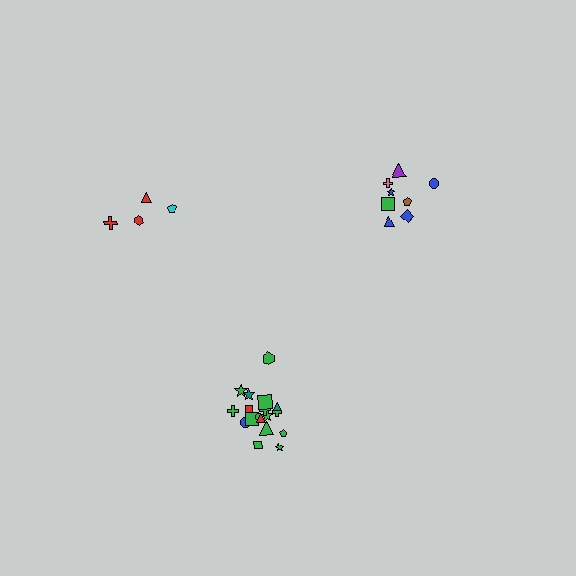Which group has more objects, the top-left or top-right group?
The top-right group.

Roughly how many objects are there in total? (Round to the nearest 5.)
Roughly 30 objects in total.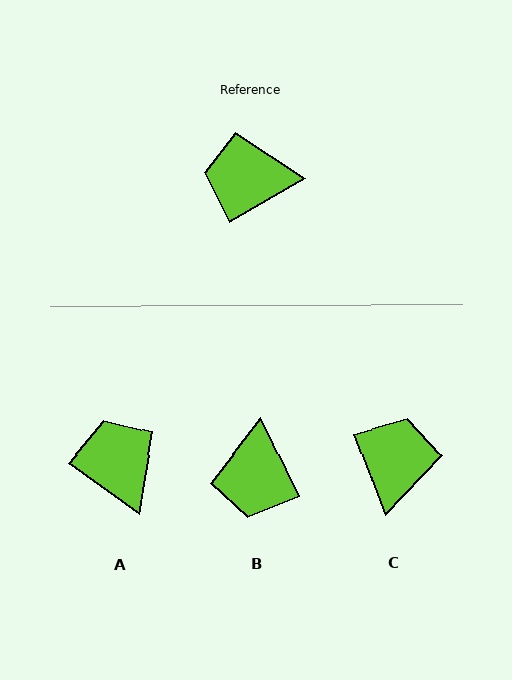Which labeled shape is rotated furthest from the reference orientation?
C, about 100 degrees away.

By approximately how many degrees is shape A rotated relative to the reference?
Approximately 66 degrees clockwise.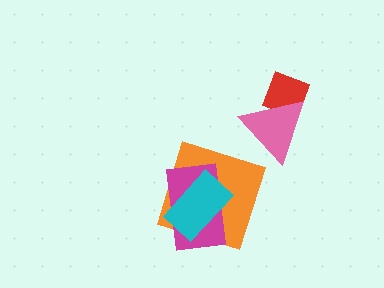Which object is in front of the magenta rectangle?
The cyan rectangle is in front of the magenta rectangle.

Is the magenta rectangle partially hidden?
Yes, it is partially covered by another shape.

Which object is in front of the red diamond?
The pink triangle is in front of the red diamond.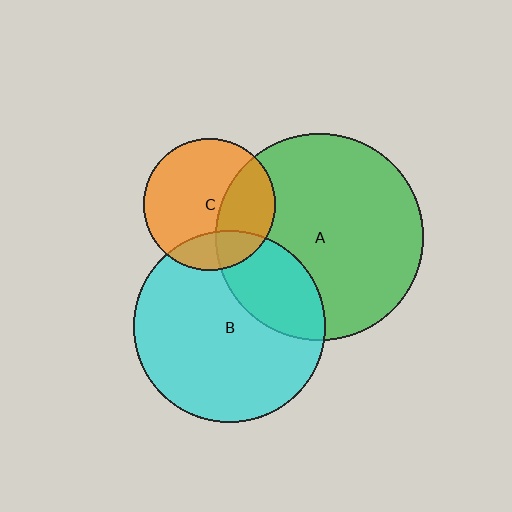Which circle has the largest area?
Circle A (green).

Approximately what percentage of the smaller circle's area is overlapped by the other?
Approximately 20%.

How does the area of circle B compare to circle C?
Approximately 2.1 times.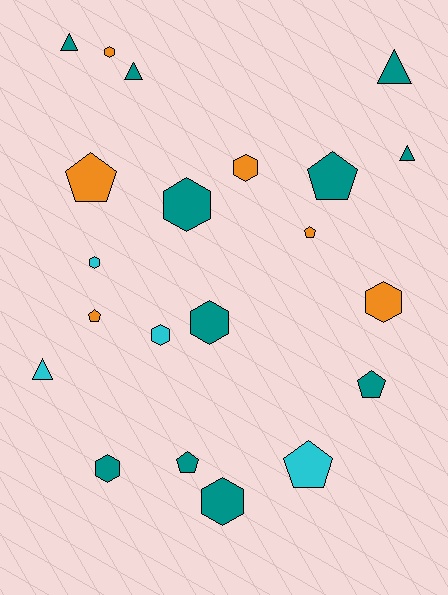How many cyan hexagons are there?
There are 2 cyan hexagons.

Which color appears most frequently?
Teal, with 11 objects.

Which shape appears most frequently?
Hexagon, with 9 objects.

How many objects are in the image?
There are 21 objects.